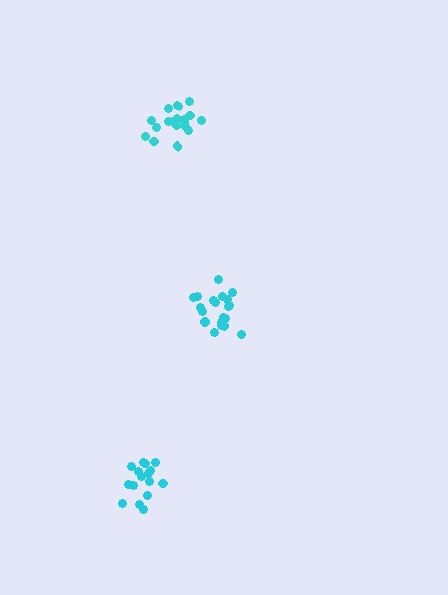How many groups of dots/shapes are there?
There are 3 groups.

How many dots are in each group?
Group 1: 20 dots, Group 2: 16 dots, Group 3: 20 dots (56 total).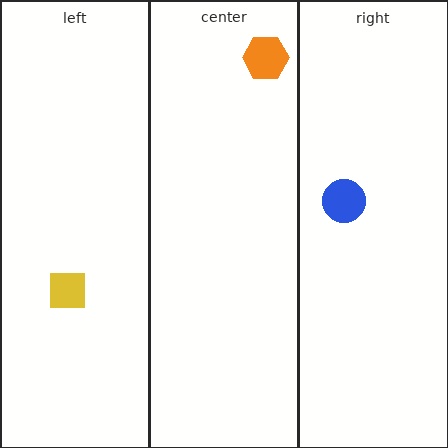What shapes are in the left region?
The yellow square.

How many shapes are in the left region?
1.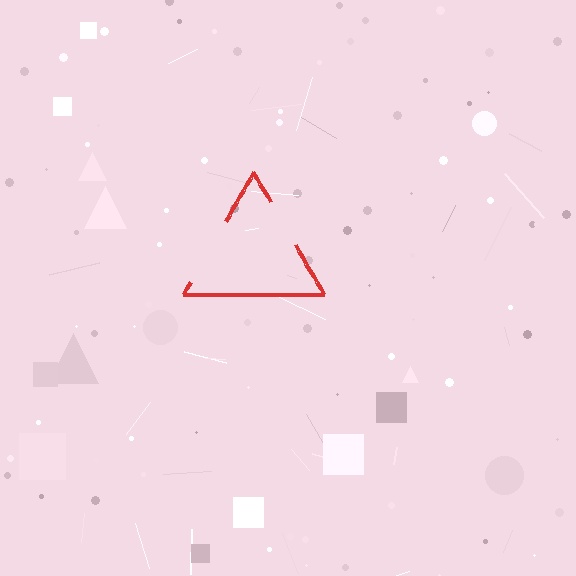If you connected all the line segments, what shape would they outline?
They would outline a triangle.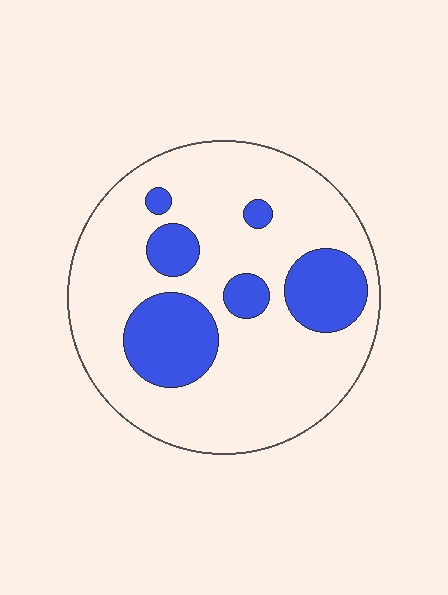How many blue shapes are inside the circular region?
6.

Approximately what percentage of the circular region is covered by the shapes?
Approximately 25%.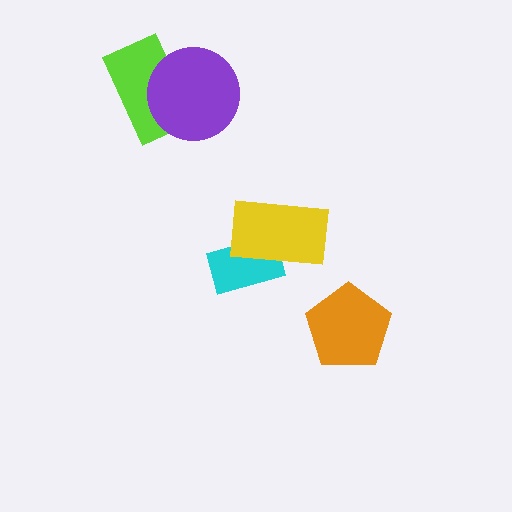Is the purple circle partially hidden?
No, no other shape covers it.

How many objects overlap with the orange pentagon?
0 objects overlap with the orange pentagon.